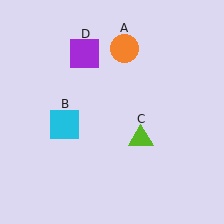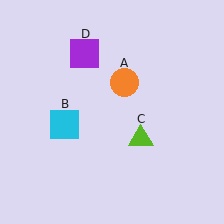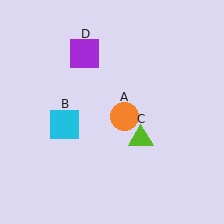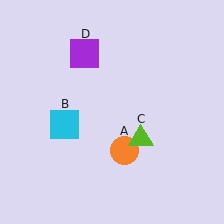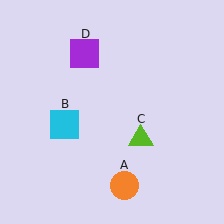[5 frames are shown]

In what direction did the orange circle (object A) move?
The orange circle (object A) moved down.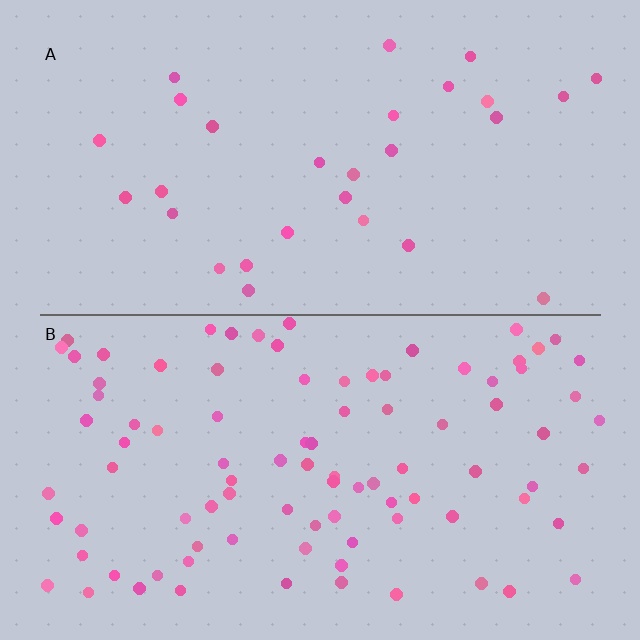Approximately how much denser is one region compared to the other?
Approximately 3.2× — region B over region A.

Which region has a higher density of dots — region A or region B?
B (the bottom).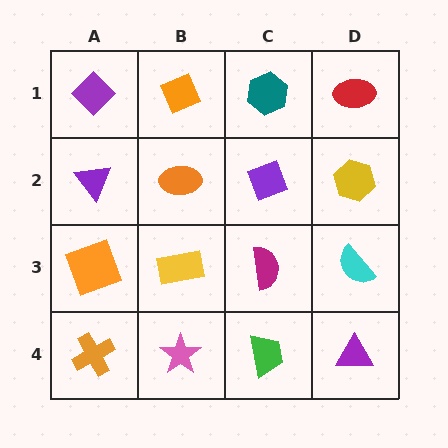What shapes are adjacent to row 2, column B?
An orange diamond (row 1, column B), a yellow rectangle (row 3, column B), a purple triangle (row 2, column A), a purple diamond (row 2, column C).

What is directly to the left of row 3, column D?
A magenta semicircle.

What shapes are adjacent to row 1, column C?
A purple diamond (row 2, column C), an orange diamond (row 1, column B), a red ellipse (row 1, column D).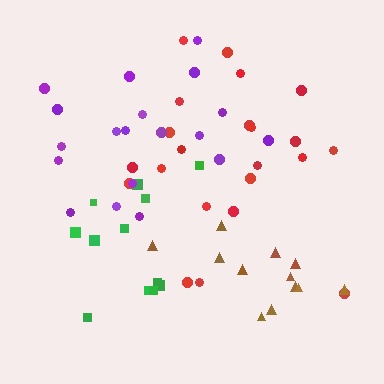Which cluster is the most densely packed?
Purple.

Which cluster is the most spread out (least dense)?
Red.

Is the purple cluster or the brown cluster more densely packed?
Purple.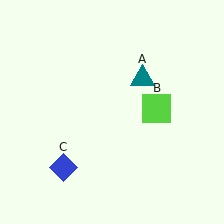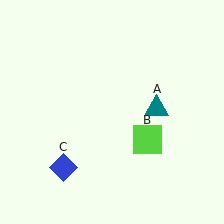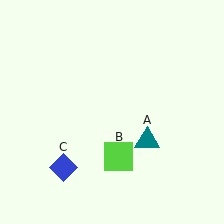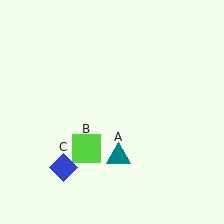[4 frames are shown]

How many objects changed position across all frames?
2 objects changed position: teal triangle (object A), lime square (object B).